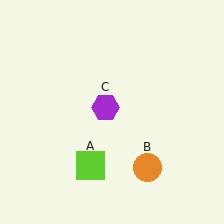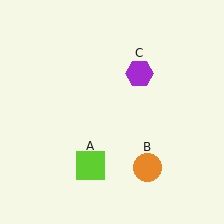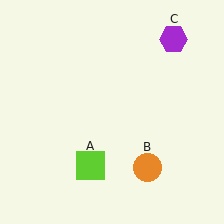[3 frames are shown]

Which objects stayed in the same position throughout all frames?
Lime square (object A) and orange circle (object B) remained stationary.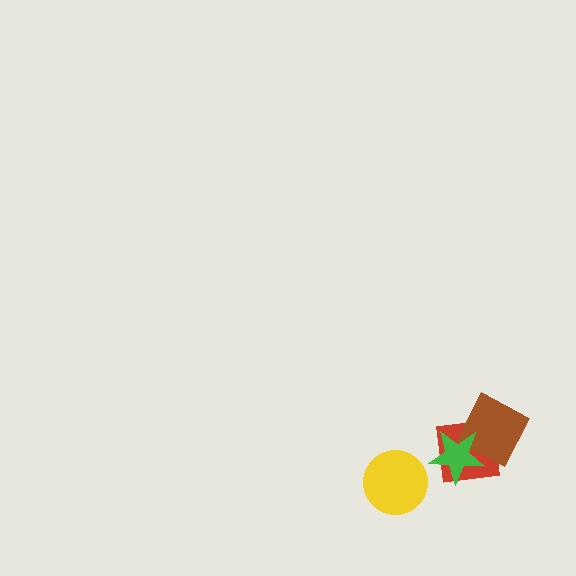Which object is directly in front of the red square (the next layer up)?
The brown square is directly in front of the red square.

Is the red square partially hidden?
Yes, it is partially covered by another shape.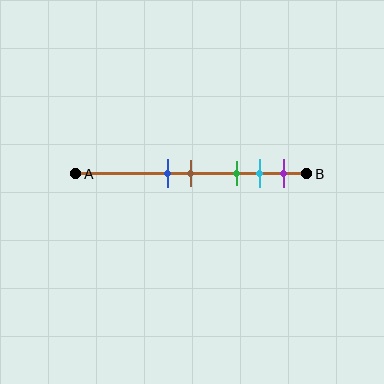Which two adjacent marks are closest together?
The blue and brown marks are the closest adjacent pair.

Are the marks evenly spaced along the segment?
No, the marks are not evenly spaced.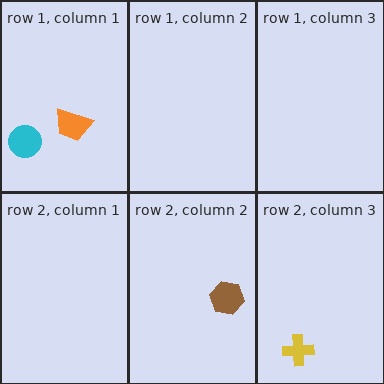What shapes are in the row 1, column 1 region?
The cyan circle, the orange trapezoid.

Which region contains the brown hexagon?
The row 2, column 2 region.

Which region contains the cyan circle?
The row 1, column 1 region.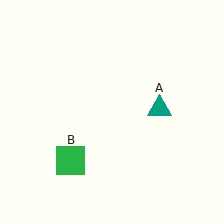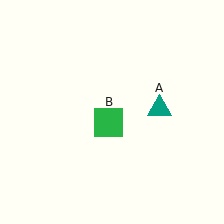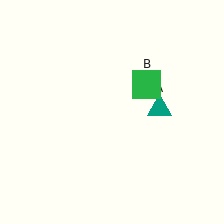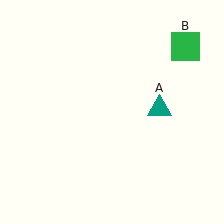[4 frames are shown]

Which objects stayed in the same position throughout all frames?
Teal triangle (object A) remained stationary.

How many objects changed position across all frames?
1 object changed position: green square (object B).